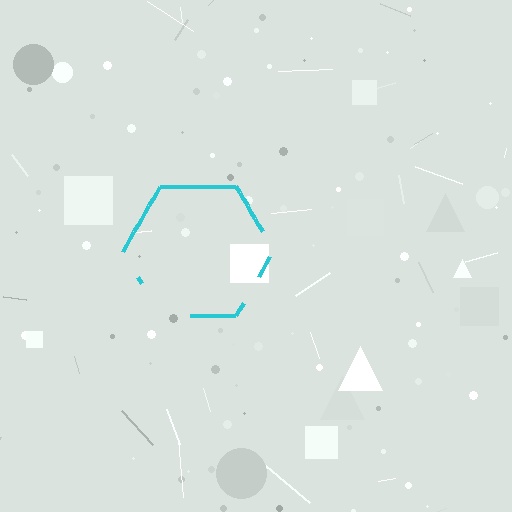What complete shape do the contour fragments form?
The contour fragments form a hexagon.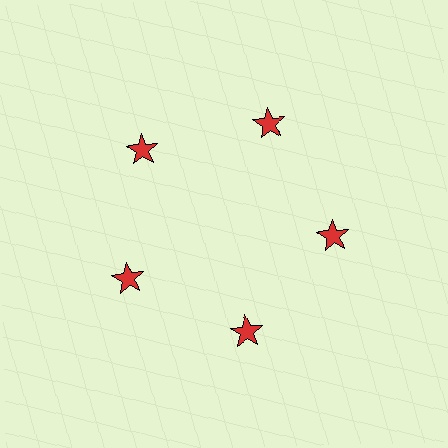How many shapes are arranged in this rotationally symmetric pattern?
There are 5 shapes, arranged in 5 groups of 1.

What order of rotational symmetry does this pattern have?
This pattern has 5-fold rotational symmetry.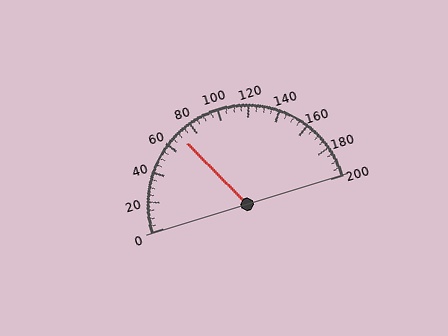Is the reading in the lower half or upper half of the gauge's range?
The reading is in the lower half of the range (0 to 200).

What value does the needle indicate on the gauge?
The needle indicates approximately 70.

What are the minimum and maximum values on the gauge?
The gauge ranges from 0 to 200.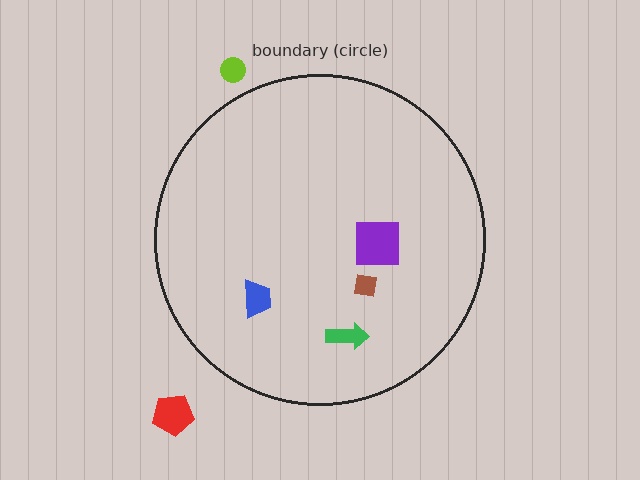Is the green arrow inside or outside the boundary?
Inside.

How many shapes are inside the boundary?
4 inside, 2 outside.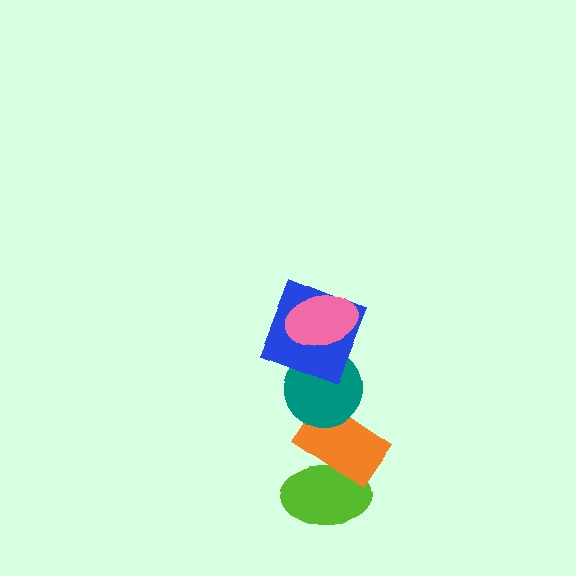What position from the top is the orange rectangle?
The orange rectangle is 4th from the top.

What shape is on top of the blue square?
The pink ellipse is on top of the blue square.